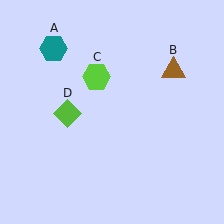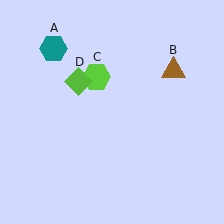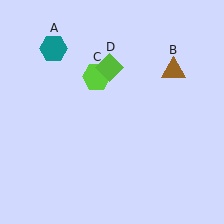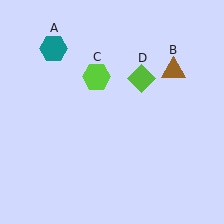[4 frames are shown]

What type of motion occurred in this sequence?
The lime diamond (object D) rotated clockwise around the center of the scene.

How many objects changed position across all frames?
1 object changed position: lime diamond (object D).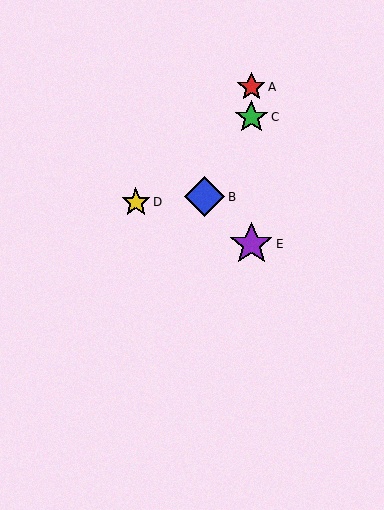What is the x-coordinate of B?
Object B is at x≈205.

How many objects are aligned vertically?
3 objects (A, C, E) are aligned vertically.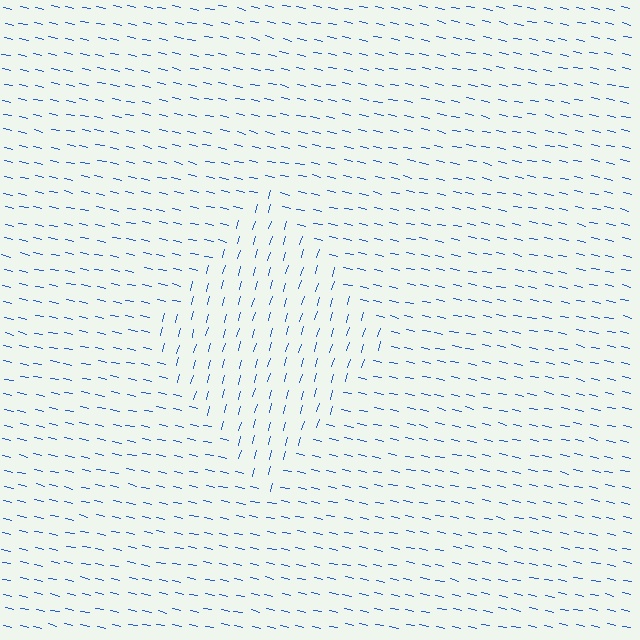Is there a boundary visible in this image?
Yes, there is a texture boundary formed by a change in line orientation.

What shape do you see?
I see a diamond.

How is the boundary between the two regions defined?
The boundary is defined purely by a change in line orientation (approximately 86 degrees difference). All lines are the same color and thickness.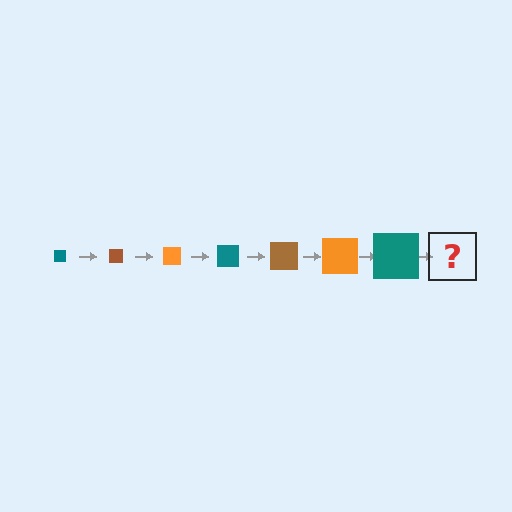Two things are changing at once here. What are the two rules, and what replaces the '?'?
The two rules are that the square grows larger each step and the color cycles through teal, brown, and orange. The '?' should be a brown square, larger than the previous one.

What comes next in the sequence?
The next element should be a brown square, larger than the previous one.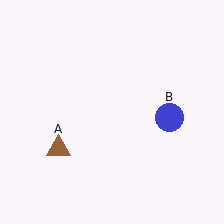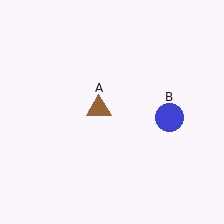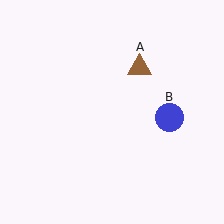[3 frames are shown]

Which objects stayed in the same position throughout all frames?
Blue circle (object B) remained stationary.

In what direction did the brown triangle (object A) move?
The brown triangle (object A) moved up and to the right.